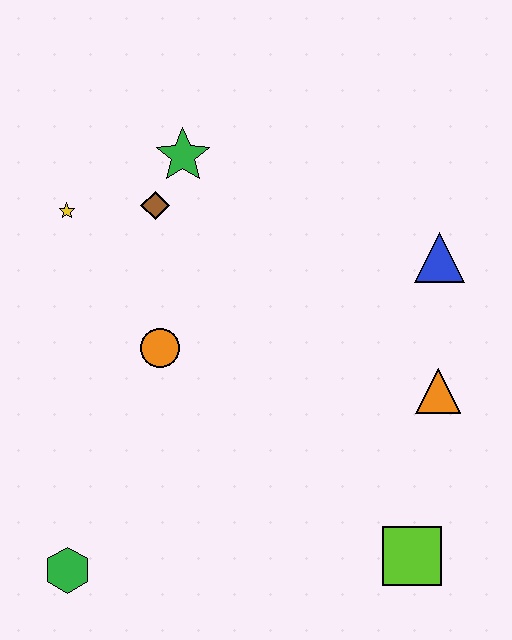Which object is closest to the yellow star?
The brown diamond is closest to the yellow star.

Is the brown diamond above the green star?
No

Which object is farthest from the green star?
The lime square is farthest from the green star.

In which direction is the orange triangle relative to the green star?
The orange triangle is to the right of the green star.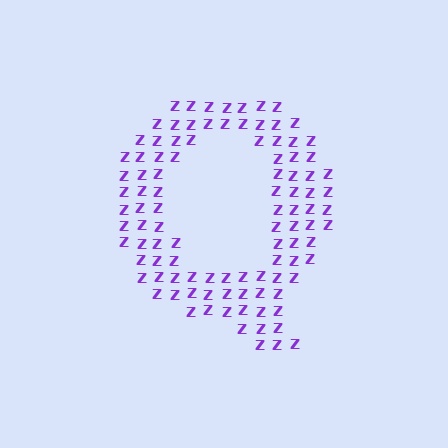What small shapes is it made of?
It is made of small letter Z's.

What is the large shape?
The large shape is the letter Q.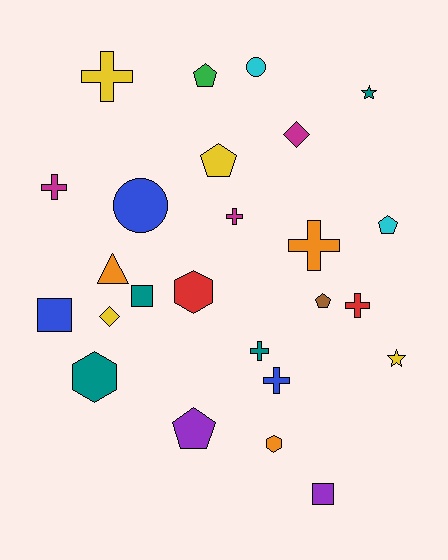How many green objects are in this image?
There is 1 green object.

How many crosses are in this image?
There are 7 crosses.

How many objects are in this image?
There are 25 objects.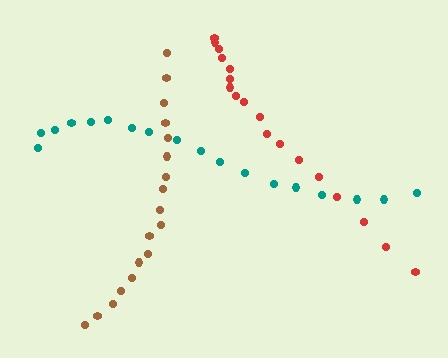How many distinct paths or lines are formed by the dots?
There are 3 distinct paths.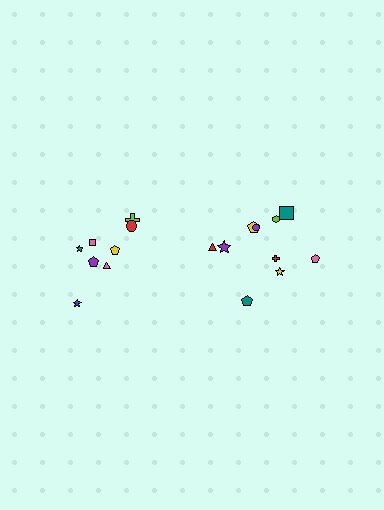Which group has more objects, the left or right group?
The right group.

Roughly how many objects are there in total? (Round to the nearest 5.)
Roughly 20 objects in total.